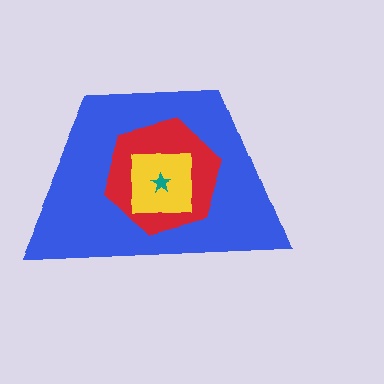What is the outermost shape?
The blue trapezoid.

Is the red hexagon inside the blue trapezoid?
Yes.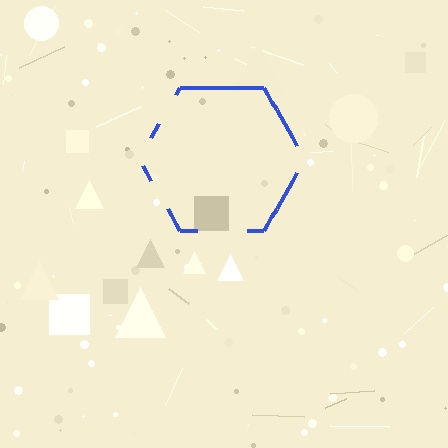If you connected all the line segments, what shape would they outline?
They would outline a hexagon.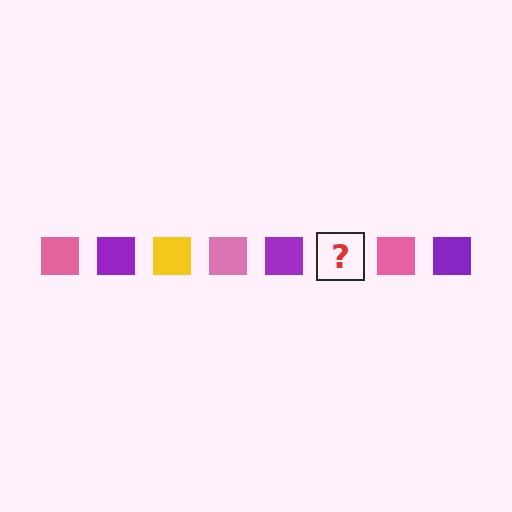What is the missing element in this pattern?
The missing element is a yellow square.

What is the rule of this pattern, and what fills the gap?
The rule is that the pattern cycles through pink, purple, yellow squares. The gap should be filled with a yellow square.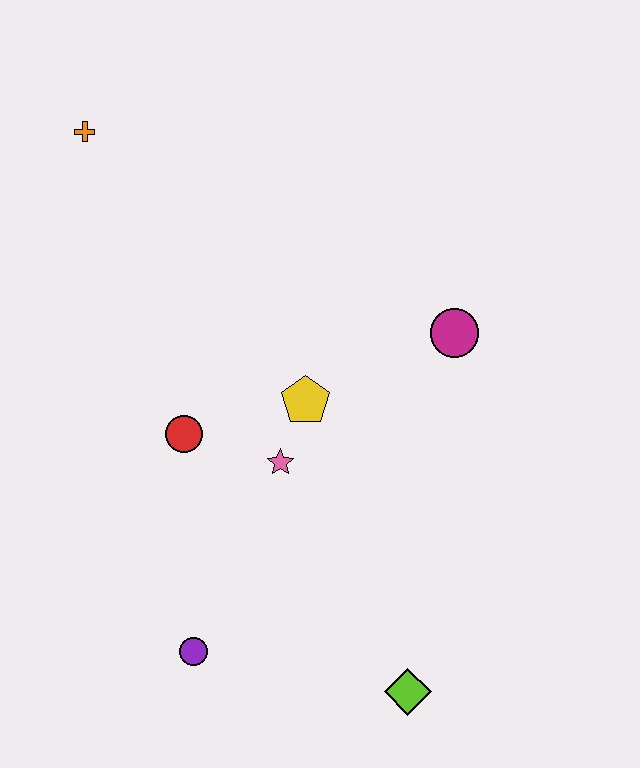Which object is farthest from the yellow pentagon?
The orange cross is farthest from the yellow pentagon.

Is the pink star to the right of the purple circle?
Yes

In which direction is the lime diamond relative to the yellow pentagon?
The lime diamond is below the yellow pentagon.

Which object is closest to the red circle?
The pink star is closest to the red circle.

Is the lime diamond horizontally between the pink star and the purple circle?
No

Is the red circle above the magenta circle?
No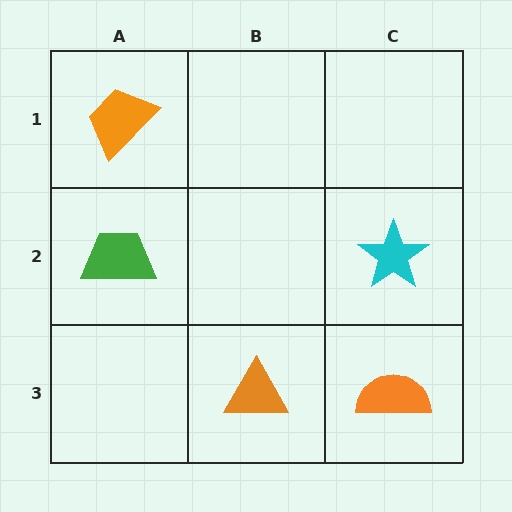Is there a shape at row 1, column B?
No, that cell is empty.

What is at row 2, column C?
A cyan star.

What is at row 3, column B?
An orange triangle.